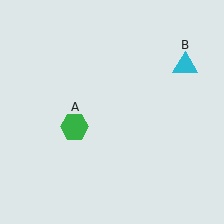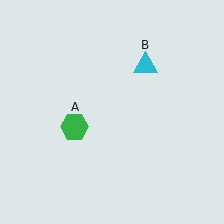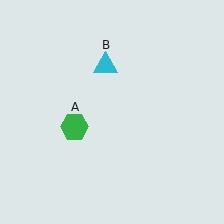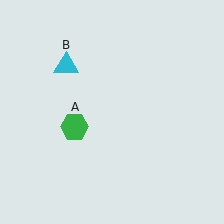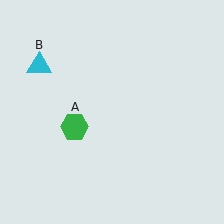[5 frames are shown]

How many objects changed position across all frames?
1 object changed position: cyan triangle (object B).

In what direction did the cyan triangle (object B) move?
The cyan triangle (object B) moved left.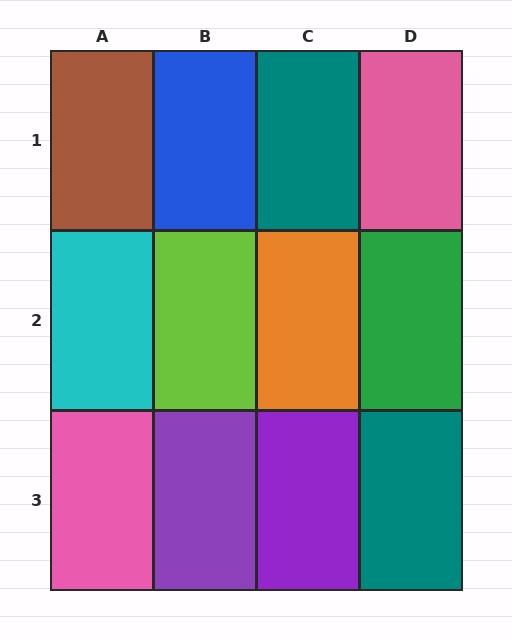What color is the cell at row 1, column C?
Teal.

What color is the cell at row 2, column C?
Orange.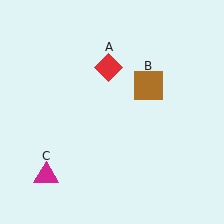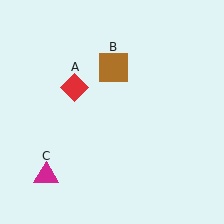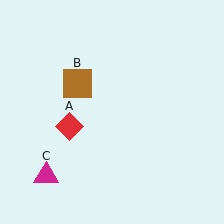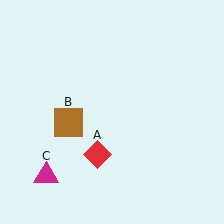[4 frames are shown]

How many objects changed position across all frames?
2 objects changed position: red diamond (object A), brown square (object B).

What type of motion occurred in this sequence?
The red diamond (object A), brown square (object B) rotated counterclockwise around the center of the scene.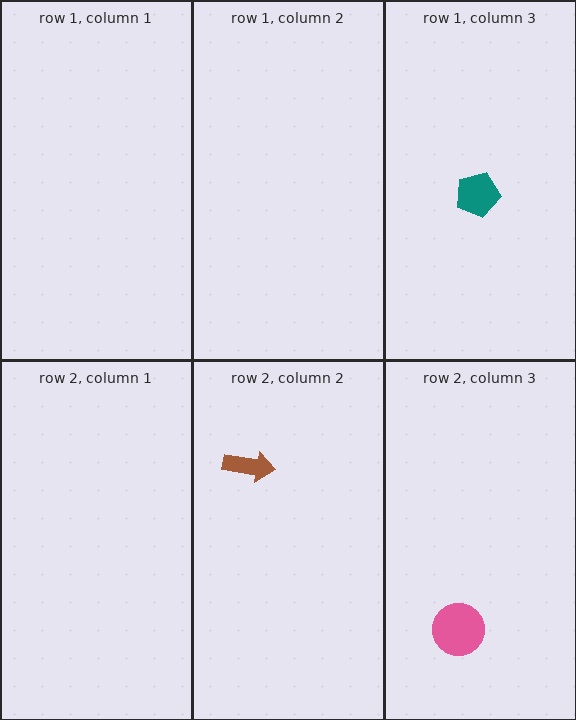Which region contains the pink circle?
The row 2, column 3 region.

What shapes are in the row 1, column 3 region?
The teal pentagon.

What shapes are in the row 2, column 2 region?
The brown arrow.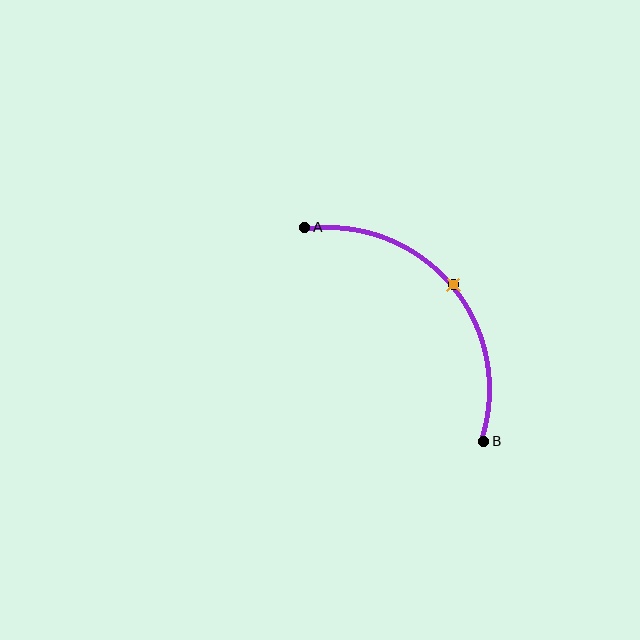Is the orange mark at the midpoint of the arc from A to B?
Yes. The orange mark lies on the arc at equal arc-length from both A and B — it is the arc midpoint.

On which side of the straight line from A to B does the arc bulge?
The arc bulges above and to the right of the straight line connecting A and B.